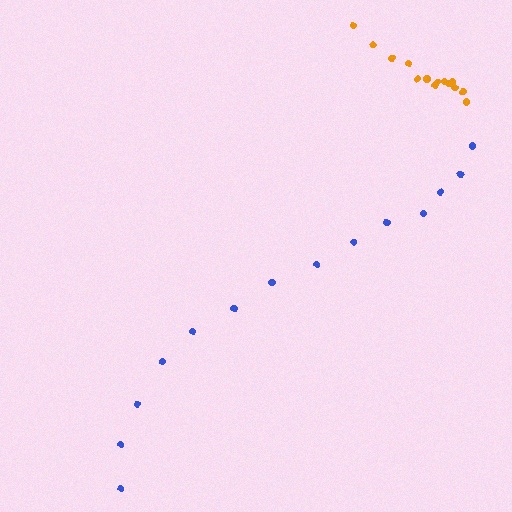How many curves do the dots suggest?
There are 2 distinct paths.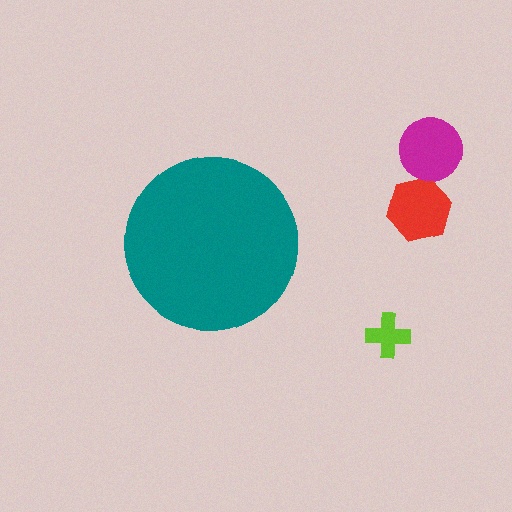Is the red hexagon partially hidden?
No, the red hexagon is fully visible.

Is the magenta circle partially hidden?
No, the magenta circle is fully visible.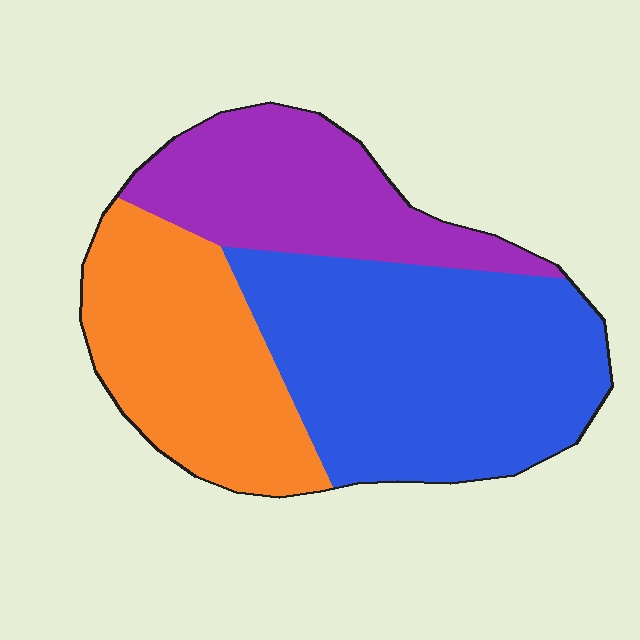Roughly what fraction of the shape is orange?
Orange covers 29% of the shape.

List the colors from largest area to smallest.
From largest to smallest: blue, orange, purple.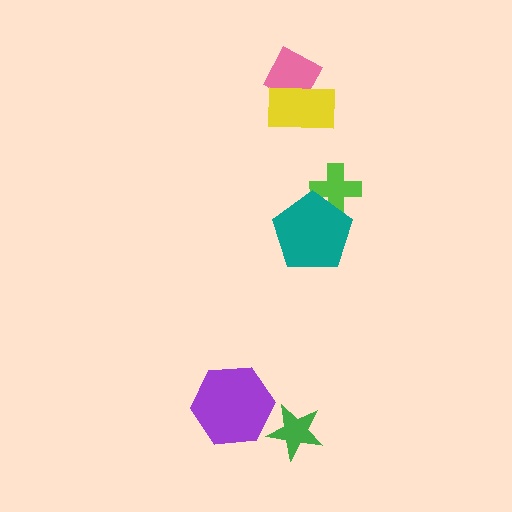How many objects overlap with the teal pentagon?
1 object overlaps with the teal pentagon.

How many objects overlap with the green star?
0 objects overlap with the green star.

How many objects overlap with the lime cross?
1 object overlaps with the lime cross.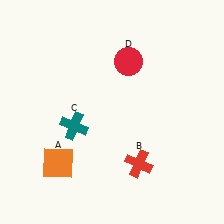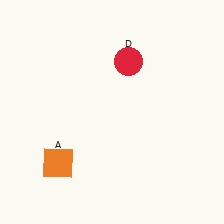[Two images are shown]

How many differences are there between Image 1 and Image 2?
There are 2 differences between the two images.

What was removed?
The teal cross (C), the red cross (B) were removed in Image 2.